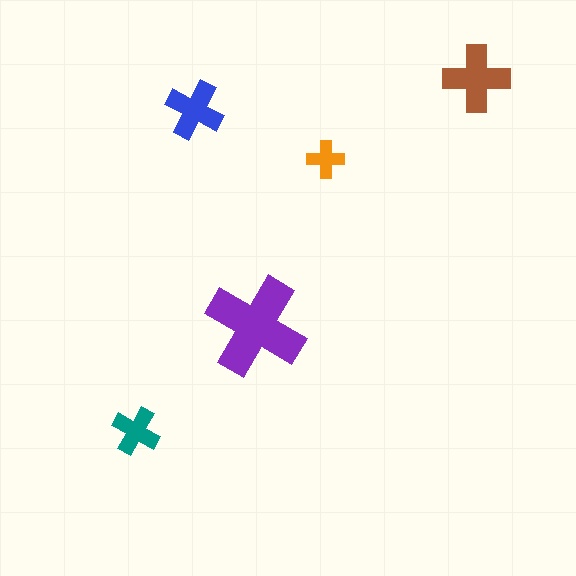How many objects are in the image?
There are 5 objects in the image.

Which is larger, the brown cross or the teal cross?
The brown one.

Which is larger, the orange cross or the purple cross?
The purple one.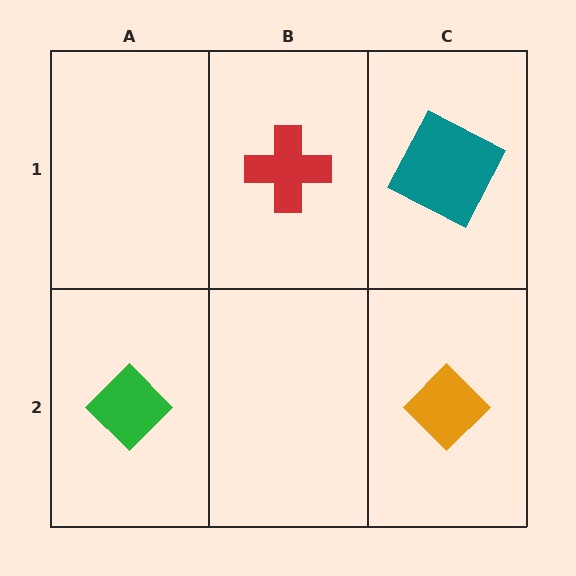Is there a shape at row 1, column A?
No, that cell is empty.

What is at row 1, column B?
A red cross.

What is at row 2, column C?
An orange diamond.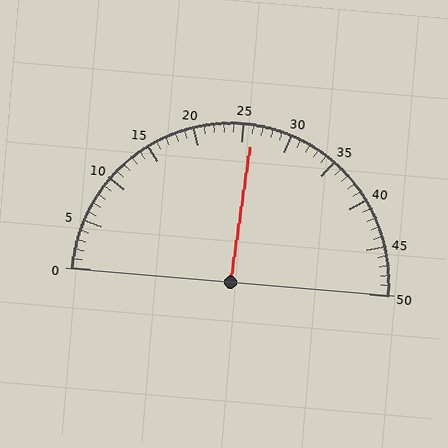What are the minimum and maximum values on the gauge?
The gauge ranges from 0 to 50.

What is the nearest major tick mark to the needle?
The nearest major tick mark is 25.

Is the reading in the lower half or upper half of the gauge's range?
The reading is in the upper half of the range (0 to 50).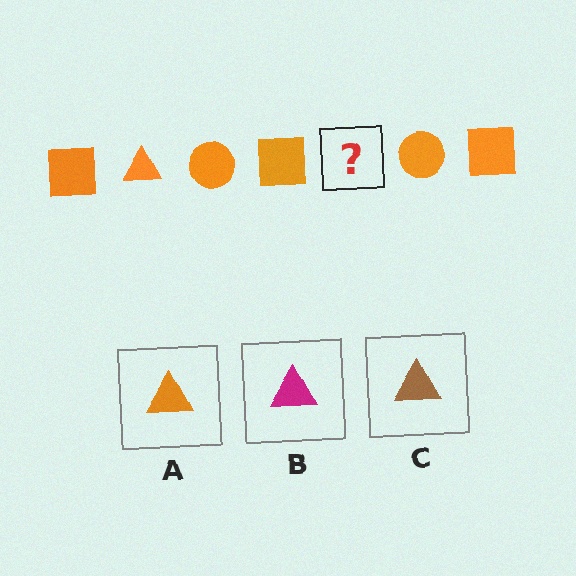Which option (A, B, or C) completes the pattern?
A.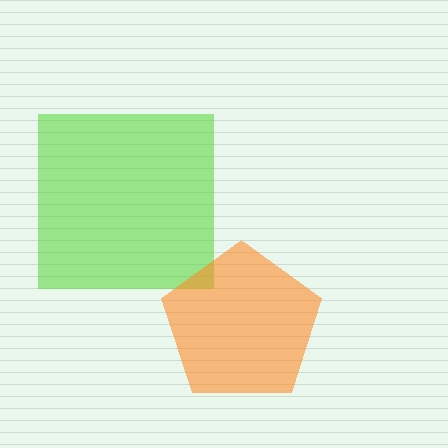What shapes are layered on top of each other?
The layered shapes are: a lime square, an orange pentagon.